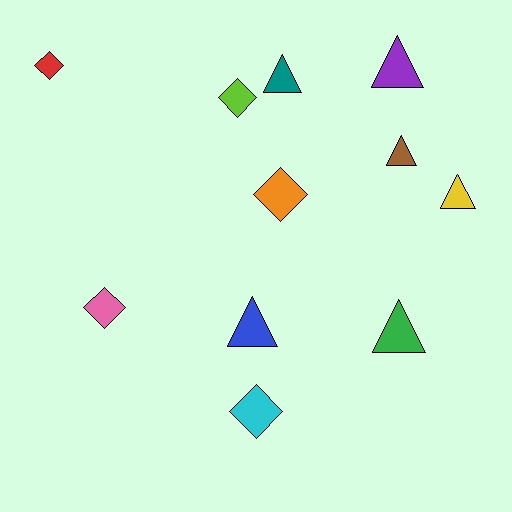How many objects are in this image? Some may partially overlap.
There are 11 objects.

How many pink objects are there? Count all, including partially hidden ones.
There is 1 pink object.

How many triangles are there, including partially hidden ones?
There are 6 triangles.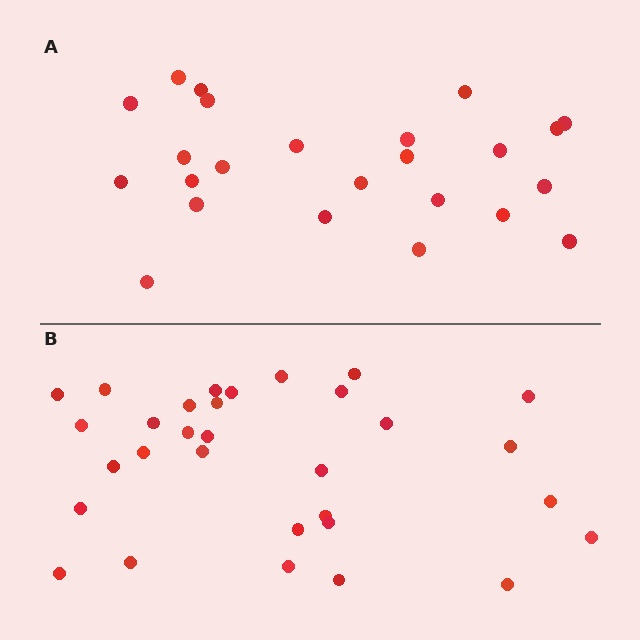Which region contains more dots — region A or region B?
Region B (the bottom region) has more dots.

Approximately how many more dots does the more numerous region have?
Region B has roughly 8 or so more dots than region A.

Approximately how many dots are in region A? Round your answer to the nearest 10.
About 20 dots. (The exact count is 24, which rounds to 20.)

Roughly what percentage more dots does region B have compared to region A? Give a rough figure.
About 30% more.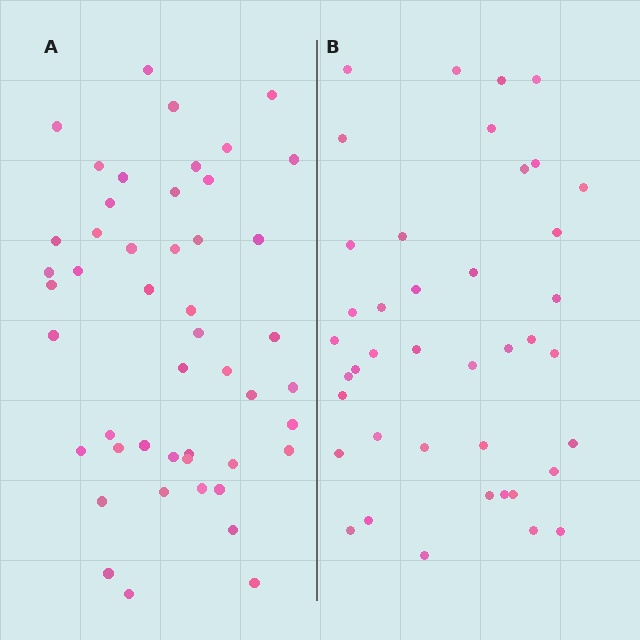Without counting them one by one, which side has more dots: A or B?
Region A (the left region) has more dots.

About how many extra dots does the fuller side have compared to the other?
Region A has roughly 8 or so more dots than region B.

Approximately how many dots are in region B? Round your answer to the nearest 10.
About 40 dots. (The exact count is 41, which rounds to 40.)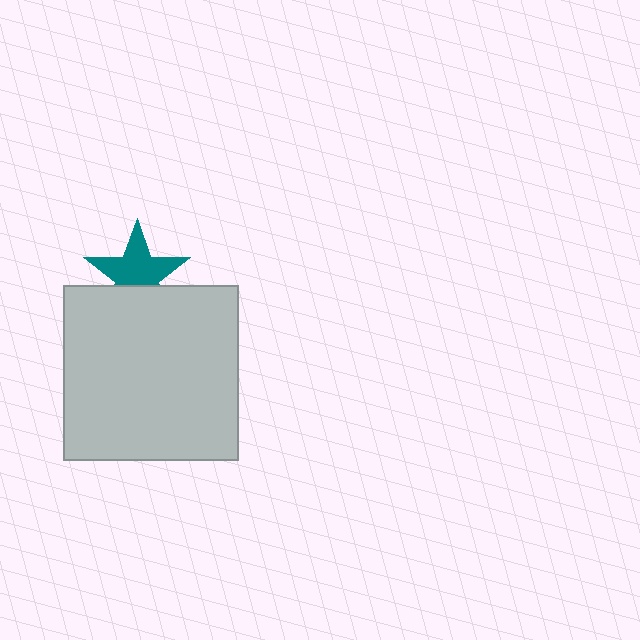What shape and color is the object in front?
The object in front is a light gray square.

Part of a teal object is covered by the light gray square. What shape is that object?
It is a star.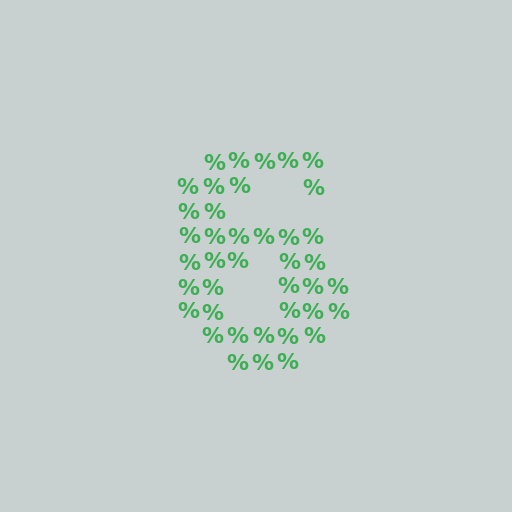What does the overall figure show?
The overall figure shows the digit 6.